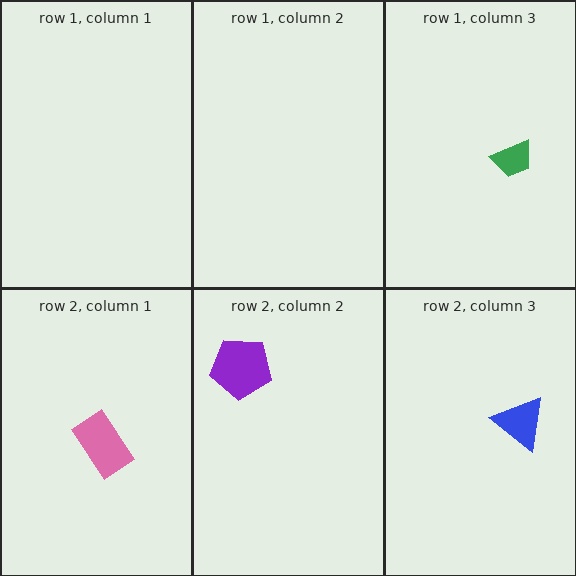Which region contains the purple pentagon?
The row 2, column 2 region.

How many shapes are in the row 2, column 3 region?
1.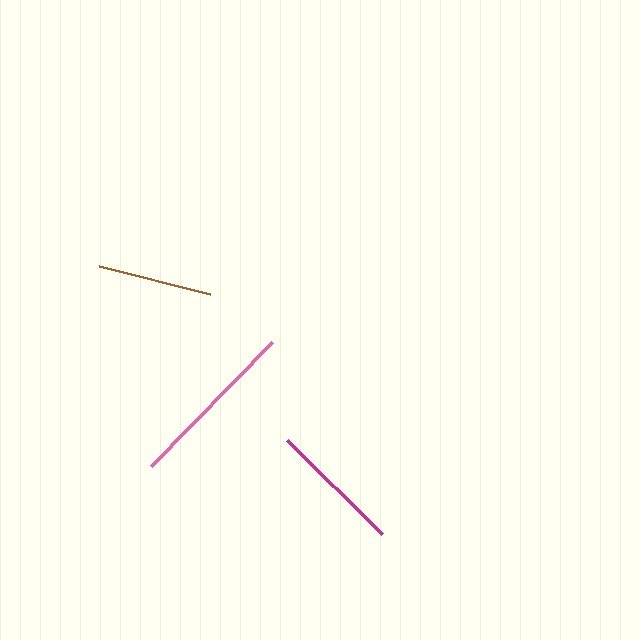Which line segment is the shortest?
The brown line is the shortest at approximately 115 pixels.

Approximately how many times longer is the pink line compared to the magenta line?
The pink line is approximately 1.3 times the length of the magenta line.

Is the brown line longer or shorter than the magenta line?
The magenta line is longer than the brown line.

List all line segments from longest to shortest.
From longest to shortest: pink, magenta, brown.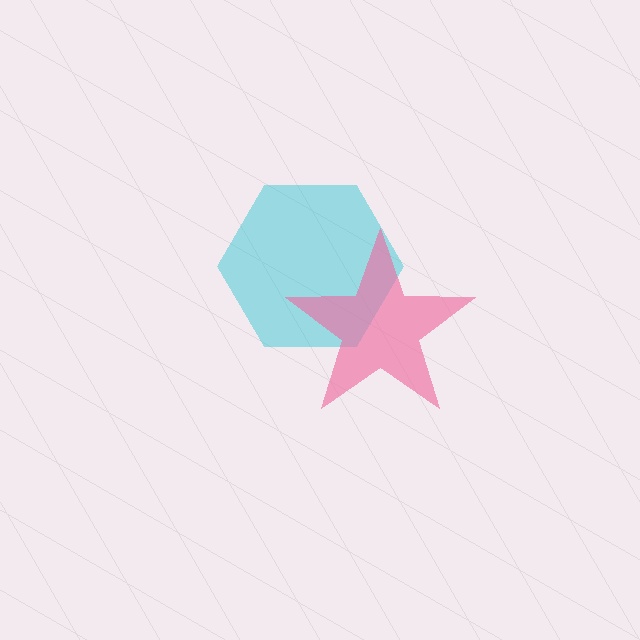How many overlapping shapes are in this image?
There are 2 overlapping shapes in the image.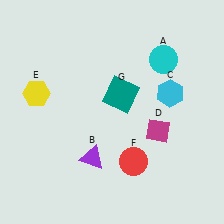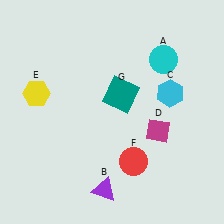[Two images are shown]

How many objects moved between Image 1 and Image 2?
1 object moved between the two images.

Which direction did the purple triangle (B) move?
The purple triangle (B) moved down.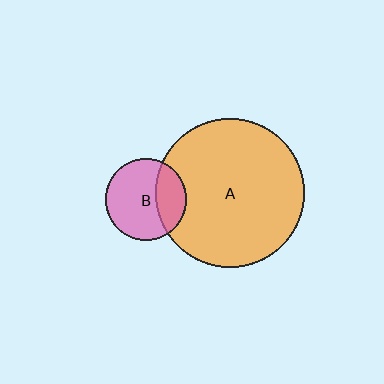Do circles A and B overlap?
Yes.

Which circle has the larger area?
Circle A (orange).